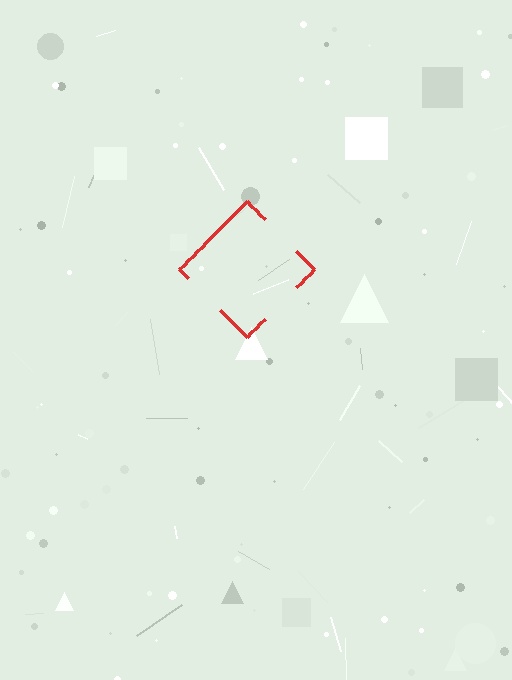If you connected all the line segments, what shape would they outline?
They would outline a diamond.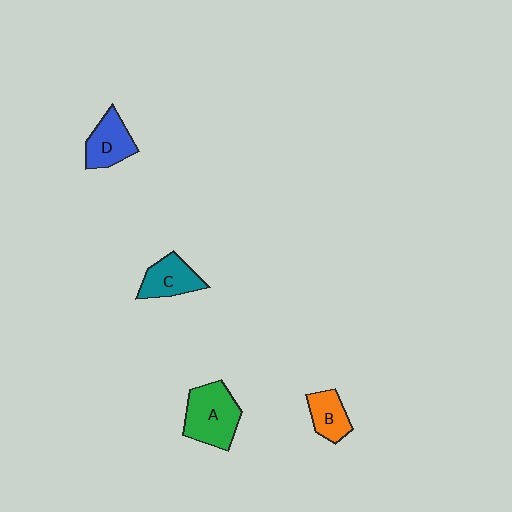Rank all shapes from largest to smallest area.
From largest to smallest: A (green), D (blue), C (teal), B (orange).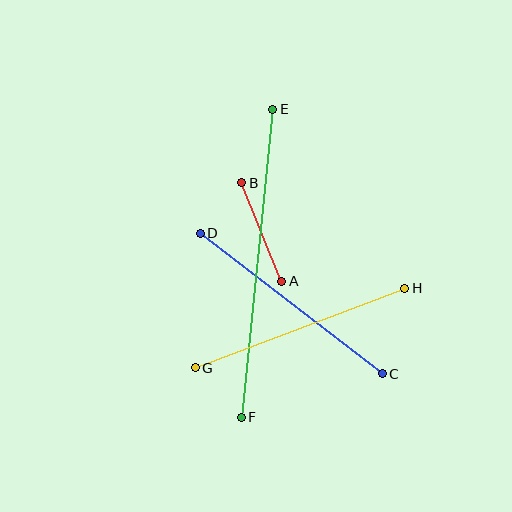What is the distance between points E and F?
The distance is approximately 310 pixels.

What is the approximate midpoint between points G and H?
The midpoint is at approximately (300, 328) pixels.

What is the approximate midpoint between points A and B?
The midpoint is at approximately (262, 232) pixels.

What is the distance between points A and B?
The distance is approximately 106 pixels.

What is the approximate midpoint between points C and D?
The midpoint is at approximately (291, 303) pixels.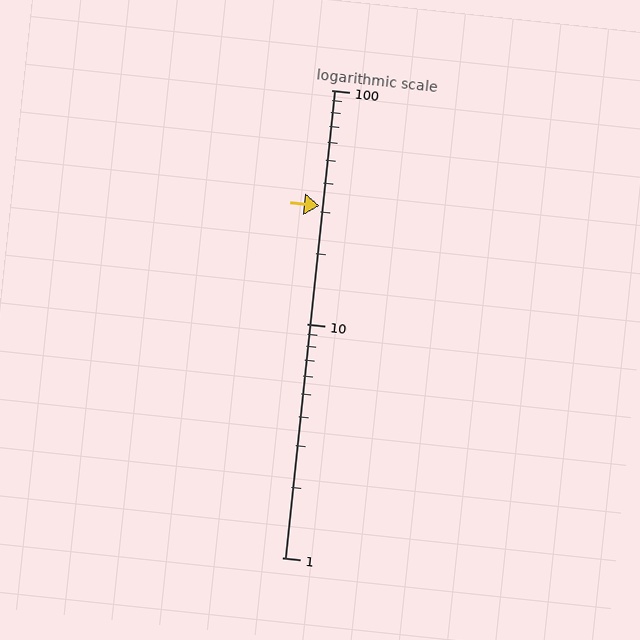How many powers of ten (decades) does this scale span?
The scale spans 2 decades, from 1 to 100.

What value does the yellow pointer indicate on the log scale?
The pointer indicates approximately 32.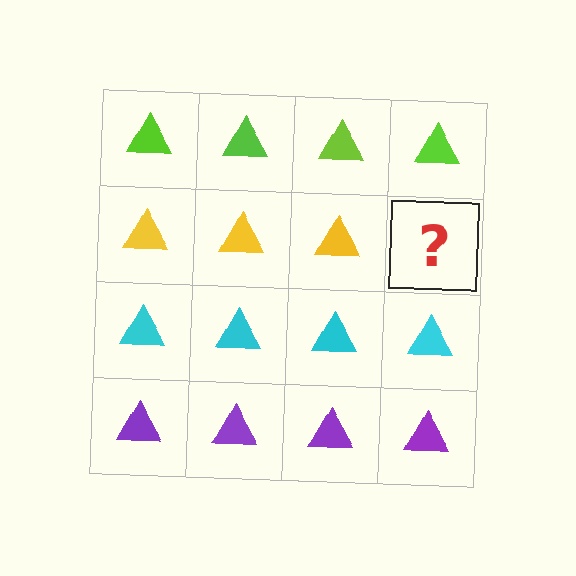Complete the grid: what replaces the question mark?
The question mark should be replaced with a yellow triangle.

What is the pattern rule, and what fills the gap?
The rule is that each row has a consistent color. The gap should be filled with a yellow triangle.